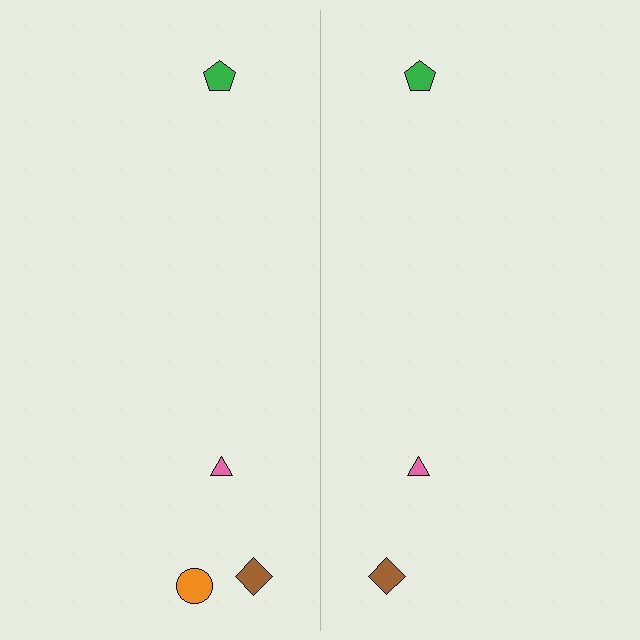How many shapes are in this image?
There are 7 shapes in this image.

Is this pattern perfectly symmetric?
No, the pattern is not perfectly symmetric. A orange circle is missing from the right side.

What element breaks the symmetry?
A orange circle is missing from the right side.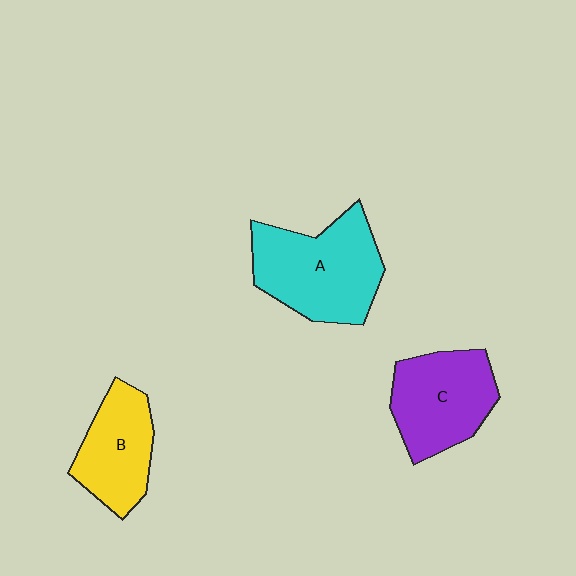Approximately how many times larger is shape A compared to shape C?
Approximately 1.2 times.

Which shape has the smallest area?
Shape B (yellow).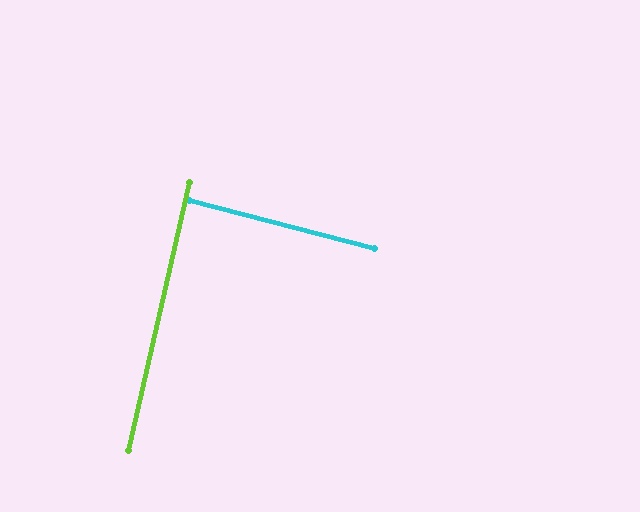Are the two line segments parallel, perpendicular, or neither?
Perpendicular — they meet at approximately 88°.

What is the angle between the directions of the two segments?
Approximately 88 degrees.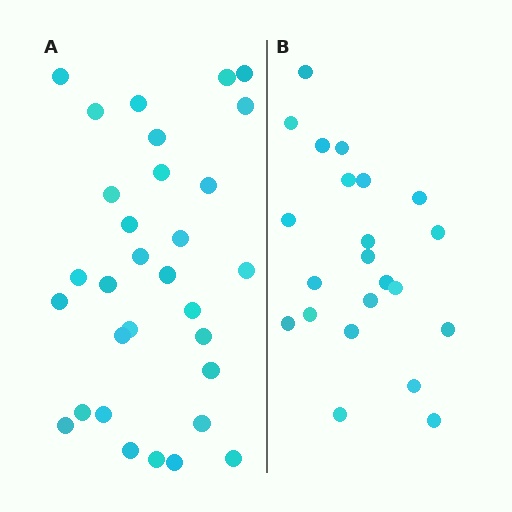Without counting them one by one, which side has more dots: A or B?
Region A (the left region) has more dots.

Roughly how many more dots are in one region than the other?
Region A has roughly 8 or so more dots than region B.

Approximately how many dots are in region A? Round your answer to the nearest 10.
About 30 dots. (The exact count is 31, which rounds to 30.)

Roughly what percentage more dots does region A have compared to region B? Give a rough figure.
About 40% more.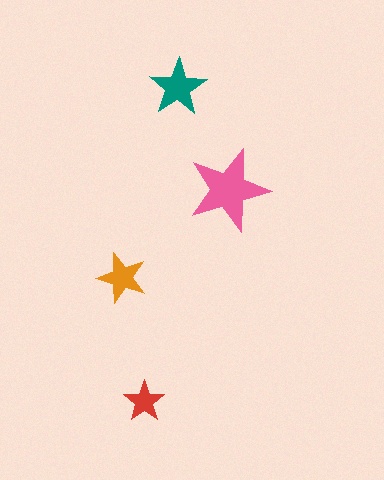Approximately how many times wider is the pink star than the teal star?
About 1.5 times wider.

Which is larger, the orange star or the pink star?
The pink one.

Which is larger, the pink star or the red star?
The pink one.